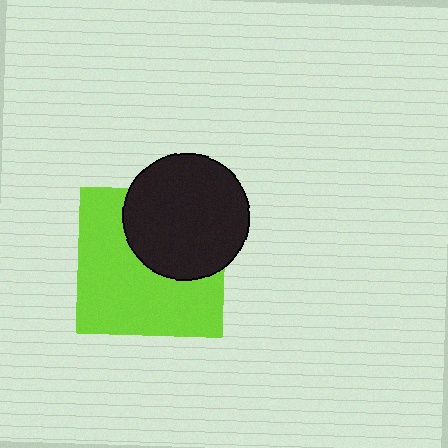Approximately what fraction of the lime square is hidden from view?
Roughly 39% of the lime square is hidden behind the black circle.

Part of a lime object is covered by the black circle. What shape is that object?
It is a square.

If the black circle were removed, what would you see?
You would see the complete lime square.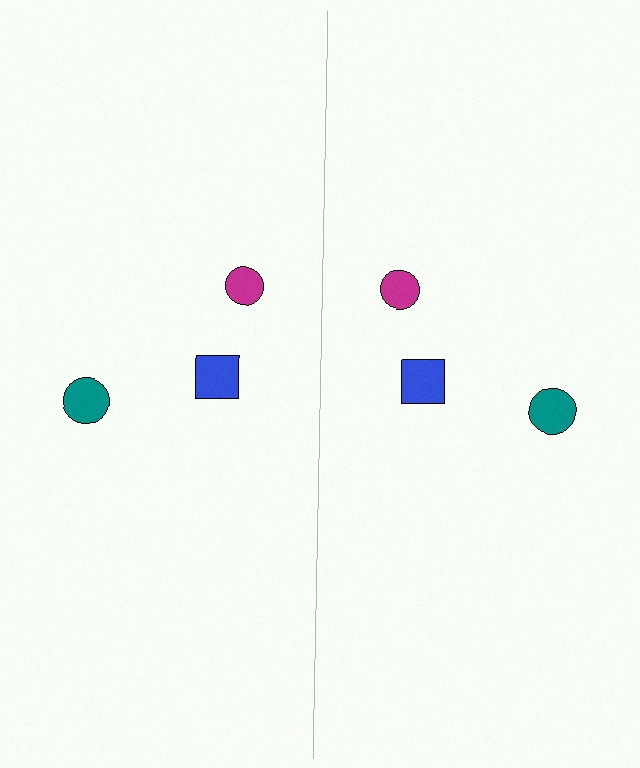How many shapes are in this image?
There are 6 shapes in this image.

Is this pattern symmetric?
Yes, this pattern has bilateral (reflection) symmetry.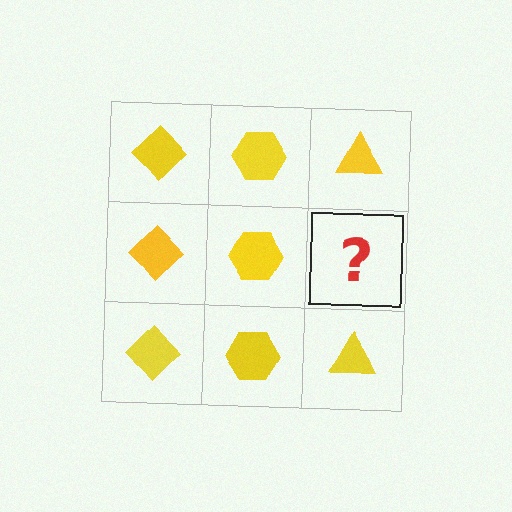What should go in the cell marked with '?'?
The missing cell should contain a yellow triangle.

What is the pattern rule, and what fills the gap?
The rule is that each column has a consistent shape. The gap should be filled with a yellow triangle.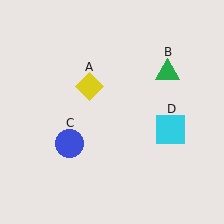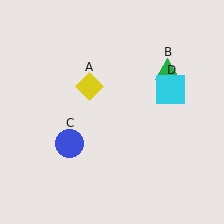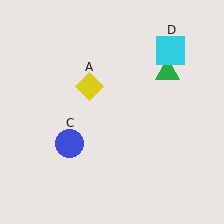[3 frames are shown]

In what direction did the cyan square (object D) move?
The cyan square (object D) moved up.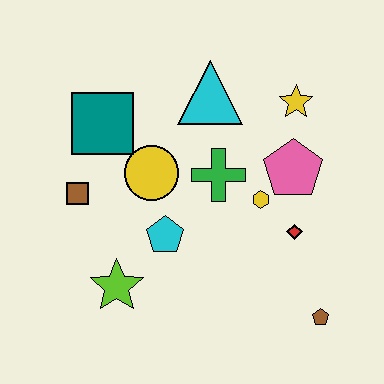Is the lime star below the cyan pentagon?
Yes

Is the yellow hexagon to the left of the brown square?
No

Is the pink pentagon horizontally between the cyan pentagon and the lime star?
No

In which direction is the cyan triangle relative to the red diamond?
The cyan triangle is above the red diamond.